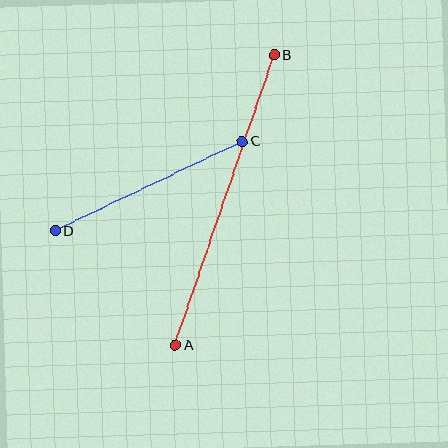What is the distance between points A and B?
The distance is approximately 306 pixels.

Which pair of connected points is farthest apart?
Points A and B are farthest apart.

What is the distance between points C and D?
The distance is approximately 207 pixels.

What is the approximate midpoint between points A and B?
The midpoint is at approximately (225, 200) pixels.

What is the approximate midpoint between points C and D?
The midpoint is at approximately (149, 186) pixels.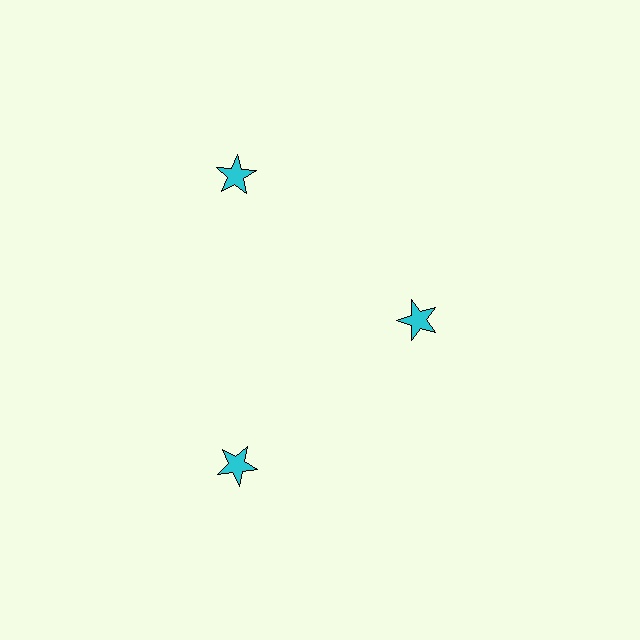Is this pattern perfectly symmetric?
No. The 3 cyan stars are arranged in a ring, but one element near the 3 o'clock position is pulled inward toward the center, breaking the 3-fold rotational symmetry.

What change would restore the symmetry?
The symmetry would be restored by moving it outward, back onto the ring so that all 3 stars sit at equal angles and equal distance from the center.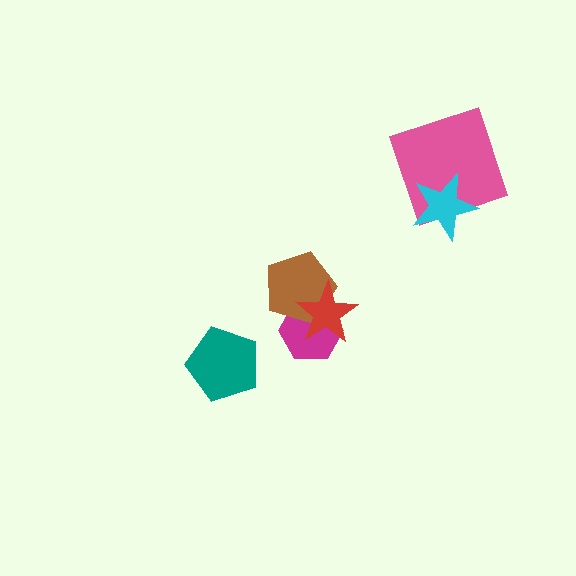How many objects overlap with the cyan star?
1 object overlaps with the cyan star.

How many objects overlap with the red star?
2 objects overlap with the red star.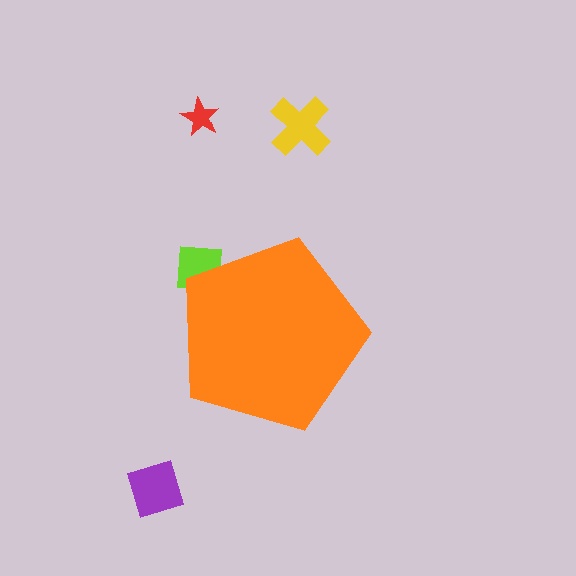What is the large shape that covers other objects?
An orange pentagon.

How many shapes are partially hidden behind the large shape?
1 shape is partially hidden.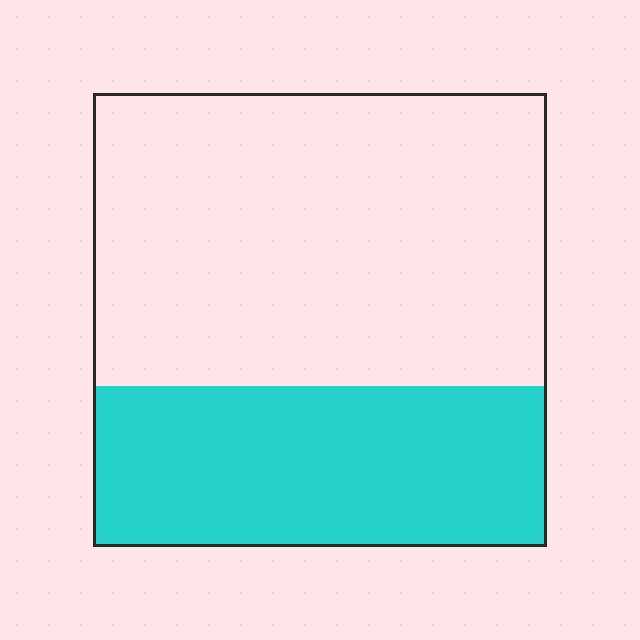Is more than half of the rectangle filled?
No.